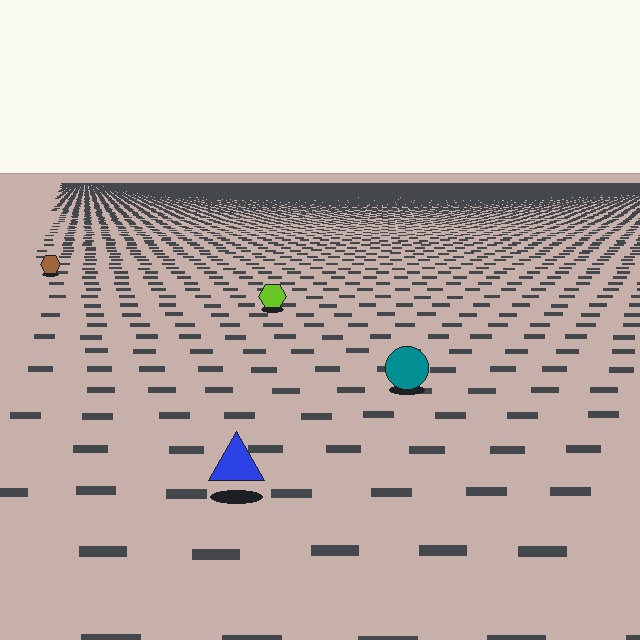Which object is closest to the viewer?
The blue triangle is closest. The texture marks near it are larger and more spread out.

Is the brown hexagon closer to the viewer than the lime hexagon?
No. The lime hexagon is closer — you can tell from the texture gradient: the ground texture is coarser near it.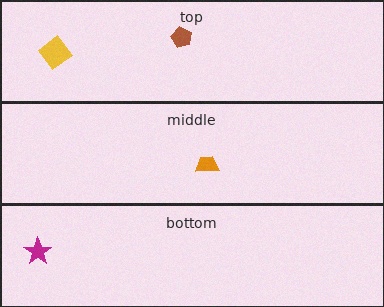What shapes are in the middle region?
The orange trapezoid.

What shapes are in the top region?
The yellow diamond, the brown pentagon.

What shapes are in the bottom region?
The magenta star.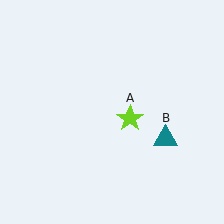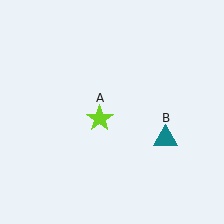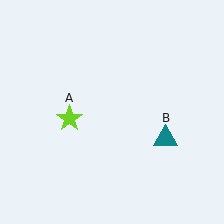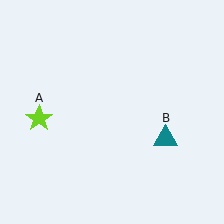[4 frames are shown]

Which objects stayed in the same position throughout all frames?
Teal triangle (object B) remained stationary.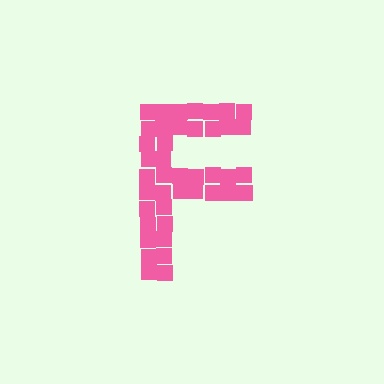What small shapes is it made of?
It is made of small squares.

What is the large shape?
The large shape is the letter F.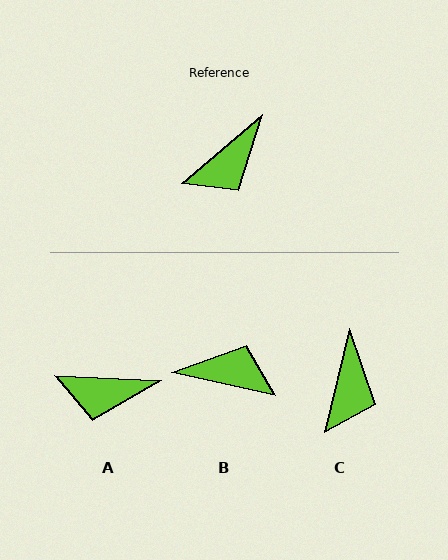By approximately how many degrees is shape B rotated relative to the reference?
Approximately 127 degrees counter-clockwise.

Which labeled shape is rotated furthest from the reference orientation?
B, about 127 degrees away.